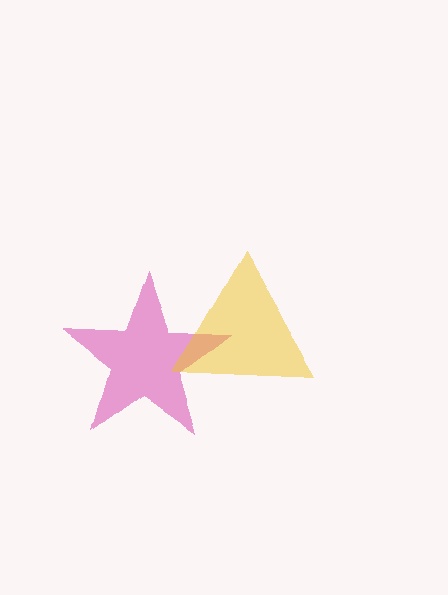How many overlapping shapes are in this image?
There are 2 overlapping shapes in the image.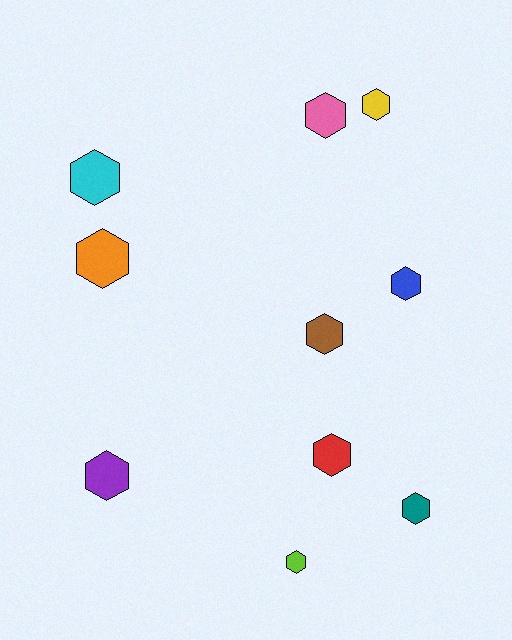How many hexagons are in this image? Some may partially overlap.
There are 10 hexagons.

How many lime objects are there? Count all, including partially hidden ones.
There is 1 lime object.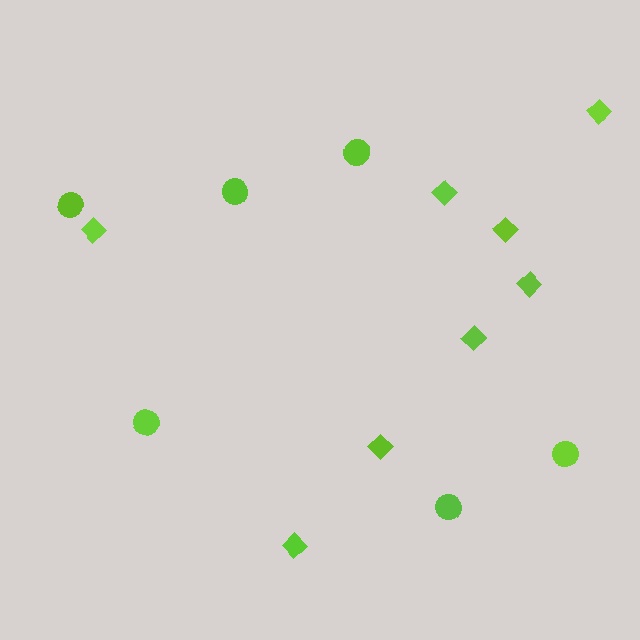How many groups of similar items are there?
There are 2 groups: one group of circles (6) and one group of diamonds (8).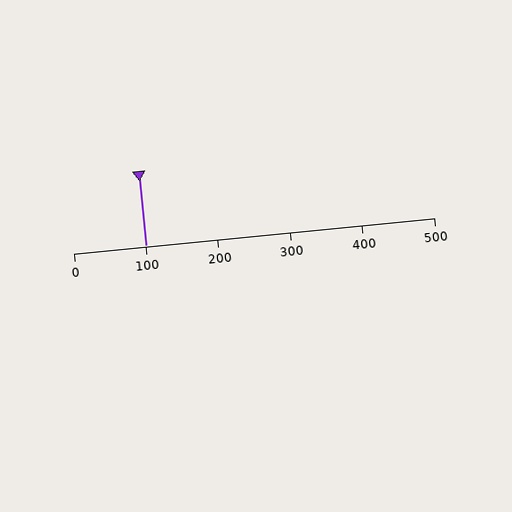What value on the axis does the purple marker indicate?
The marker indicates approximately 100.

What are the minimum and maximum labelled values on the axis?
The axis runs from 0 to 500.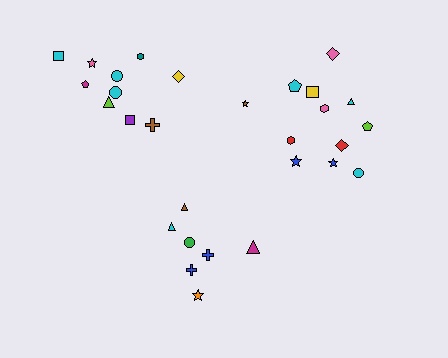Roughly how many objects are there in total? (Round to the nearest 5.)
Roughly 30 objects in total.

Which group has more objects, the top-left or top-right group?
The top-right group.